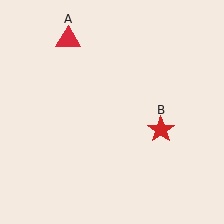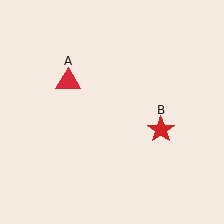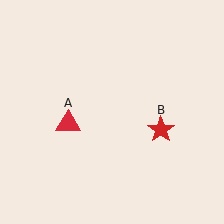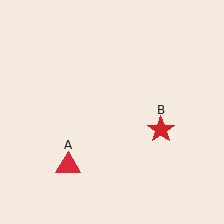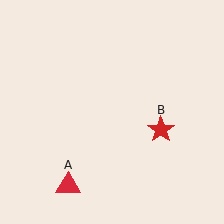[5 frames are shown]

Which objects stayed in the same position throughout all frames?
Red star (object B) remained stationary.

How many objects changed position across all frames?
1 object changed position: red triangle (object A).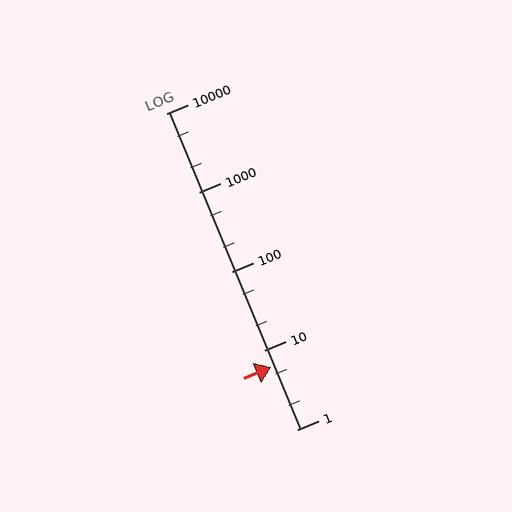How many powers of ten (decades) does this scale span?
The scale spans 4 decades, from 1 to 10000.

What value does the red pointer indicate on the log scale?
The pointer indicates approximately 6.1.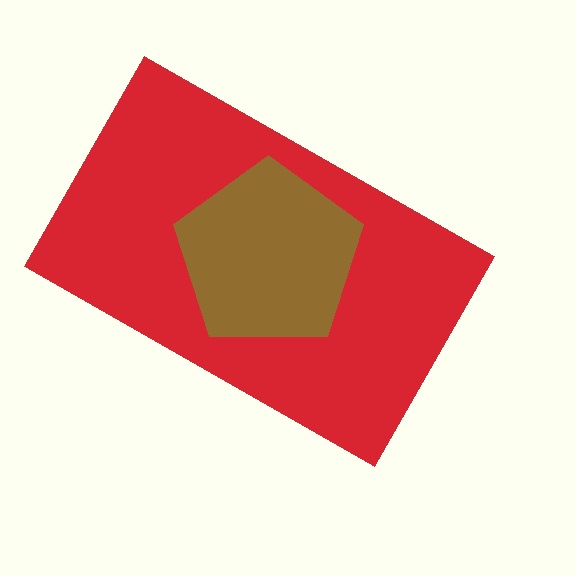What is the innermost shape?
The brown pentagon.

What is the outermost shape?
The red rectangle.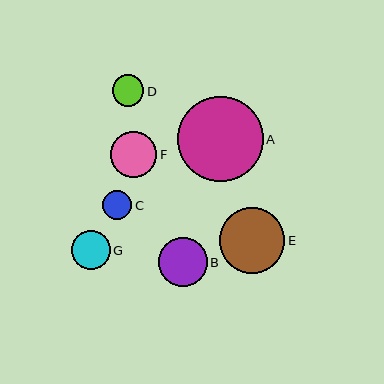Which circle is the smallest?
Circle C is the smallest with a size of approximately 29 pixels.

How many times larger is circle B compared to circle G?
Circle B is approximately 1.3 times the size of circle G.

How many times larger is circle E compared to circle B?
Circle E is approximately 1.3 times the size of circle B.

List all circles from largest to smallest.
From largest to smallest: A, E, B, F, G, D, C.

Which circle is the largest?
Circle A is the largest with a size of approximately 86 pixels.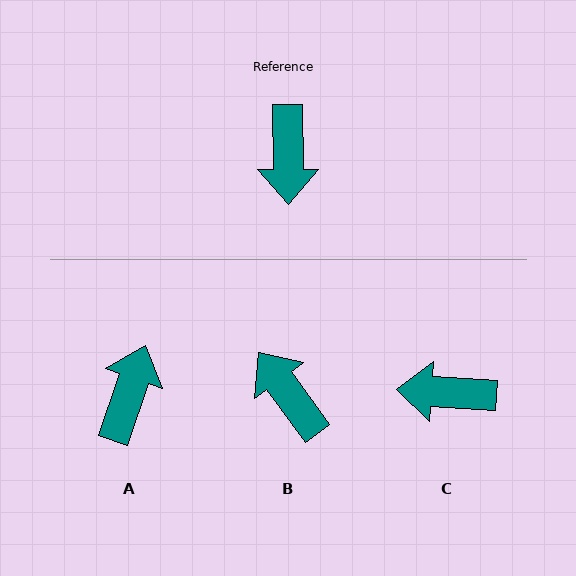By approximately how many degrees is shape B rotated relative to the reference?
Approximately 144 degrees clockwise.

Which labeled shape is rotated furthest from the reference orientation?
A, about 161 degrees away.